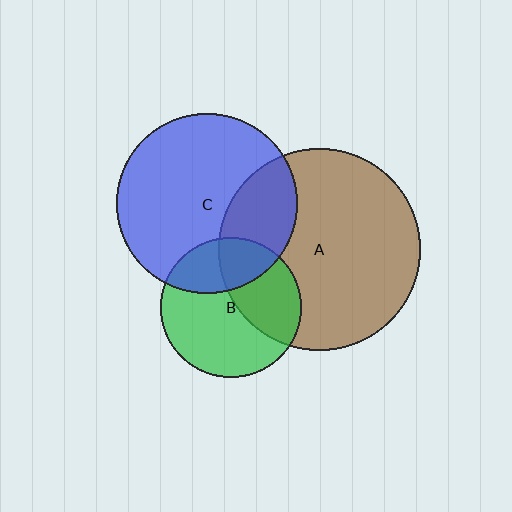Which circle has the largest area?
Circle A (brown).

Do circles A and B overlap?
Yes.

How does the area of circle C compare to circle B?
Approximately 1.7 times.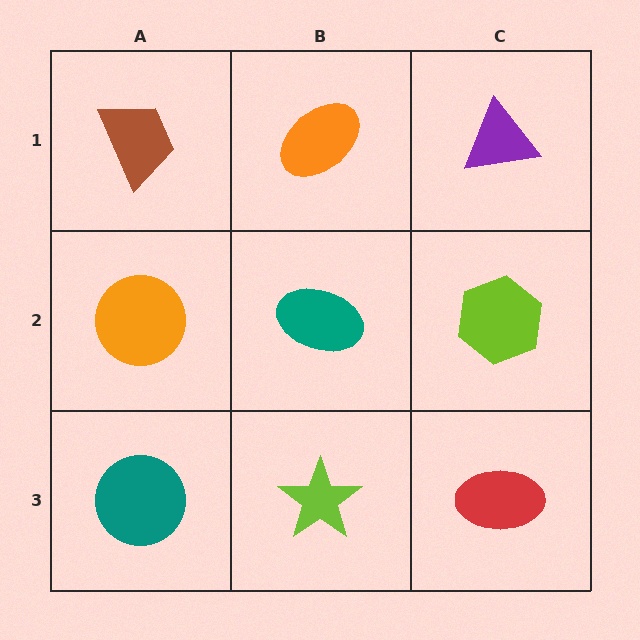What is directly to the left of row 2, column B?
An orange circle.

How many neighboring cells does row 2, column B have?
4.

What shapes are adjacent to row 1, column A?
An orange circle (row 2, column A), an orange ellipse (row 1, column B).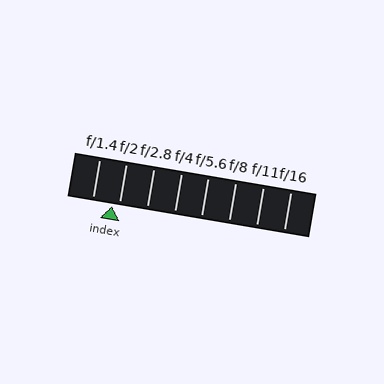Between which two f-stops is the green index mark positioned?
The index mark is between f/1.4 and f/2.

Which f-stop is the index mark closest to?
The index mark is closest to f/2.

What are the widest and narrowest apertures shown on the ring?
The widest aperture shown is f/1.4 and the narrowest is f/16.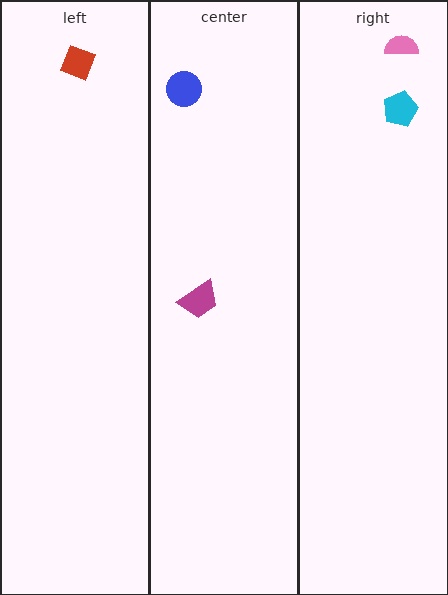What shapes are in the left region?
The red diamond.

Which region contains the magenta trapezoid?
The center region.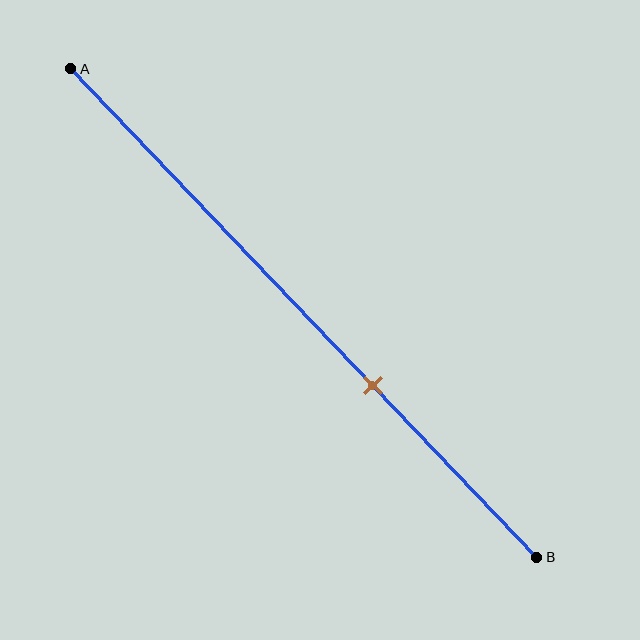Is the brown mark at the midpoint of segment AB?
No, the mark is at about 65% from A, not at the 50% midpoint.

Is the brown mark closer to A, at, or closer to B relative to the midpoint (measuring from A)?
The brown mark is closer to point B than the midpoint of segment AB.